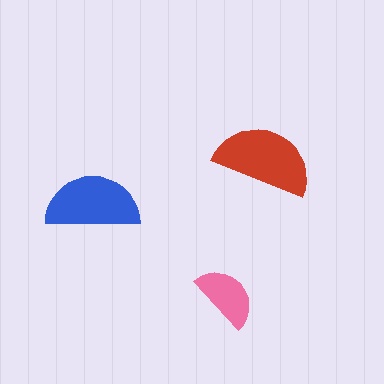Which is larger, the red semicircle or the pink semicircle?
The red one.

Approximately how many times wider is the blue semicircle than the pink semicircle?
About 1.5 times wider.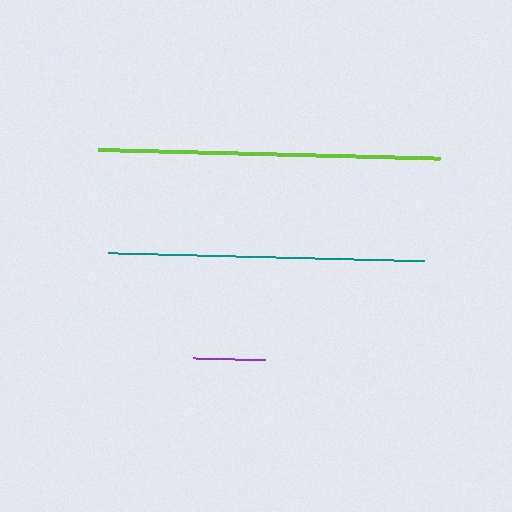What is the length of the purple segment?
The purple segment is approximately 72 pixels long.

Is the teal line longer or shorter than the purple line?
The teal line is longer than the purple line.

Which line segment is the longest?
The lime line is the longest at approximately 342 pixels.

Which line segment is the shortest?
The purple line is the shortest at approximately 72 pixels.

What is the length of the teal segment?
The teal segment is approximately 316 pixels long.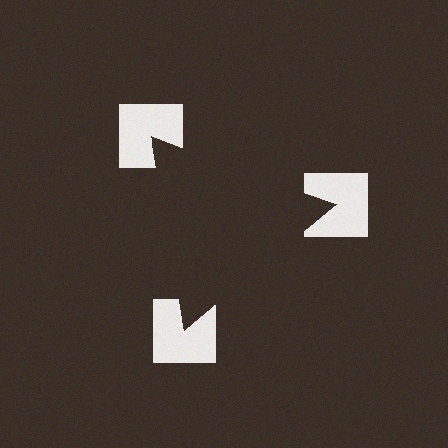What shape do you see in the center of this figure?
An illusory triangle — its edges are inferred from the aligned wedge cuts in the notched squares, not physically drawn.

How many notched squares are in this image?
There are 3 — one at each vertex of the illusory triangle.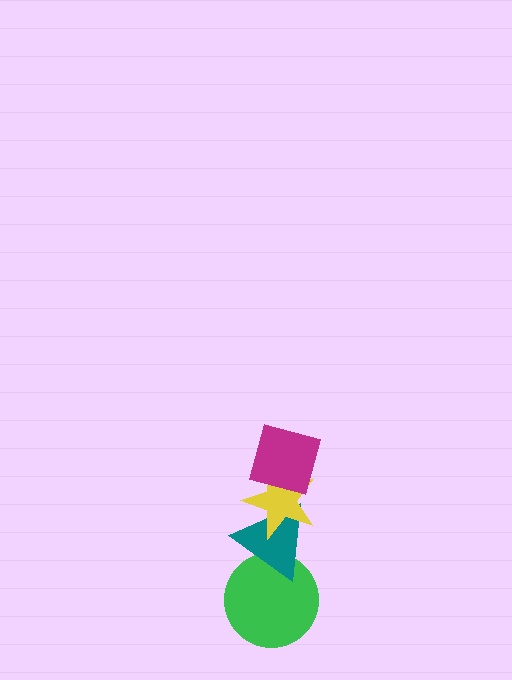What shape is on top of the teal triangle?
The yellow star is on top of the teal triangle.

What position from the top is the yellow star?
The yellow star is 2nd from the top.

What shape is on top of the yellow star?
The magenta square is on top of the yellow star.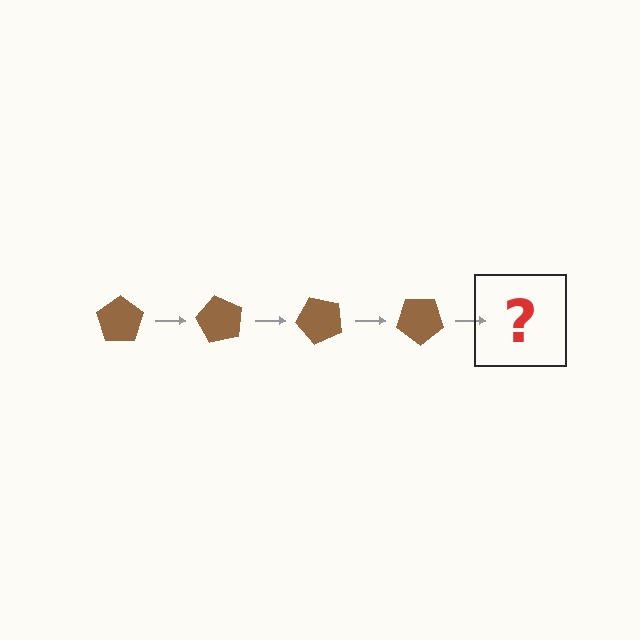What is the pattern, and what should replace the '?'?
The pattern is that the pentagon rotates 60 degrees each step. The '?' should be a brown pentagon rotated 240 degrees.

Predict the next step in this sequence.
The next step is a brown pentagon rotated 240 degrees.